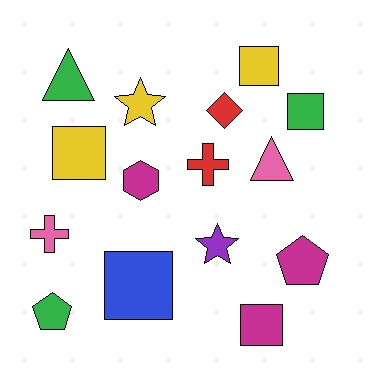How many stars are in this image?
There are 2 stars.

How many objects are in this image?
There are 15 objects.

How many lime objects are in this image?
There are no lime objects.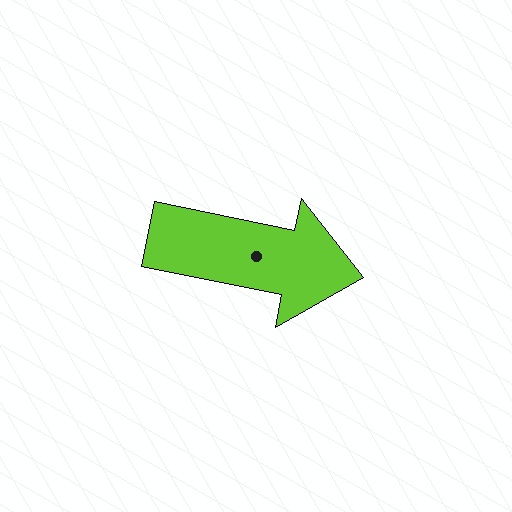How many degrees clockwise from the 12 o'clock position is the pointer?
Approximately 102 degrees.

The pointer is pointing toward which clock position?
Roughly 3 o'clock.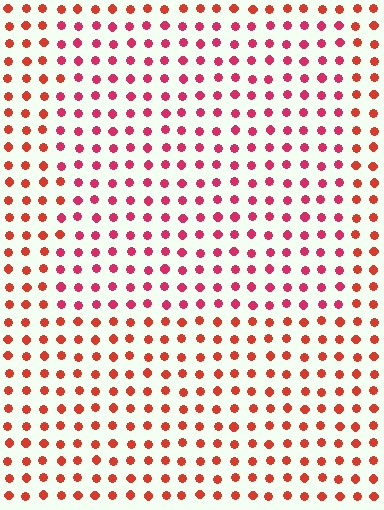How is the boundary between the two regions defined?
The boundary is defined purely by a slight shift in hue (about 26 degrees). Spacing, size, and orientation are identical on both sides.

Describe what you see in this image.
The image is filled with small red elements in a uniform arrangement. A rectangle-shaped region is visible where the elements are tinted to a slightly different hue, forming a subtle color boundary.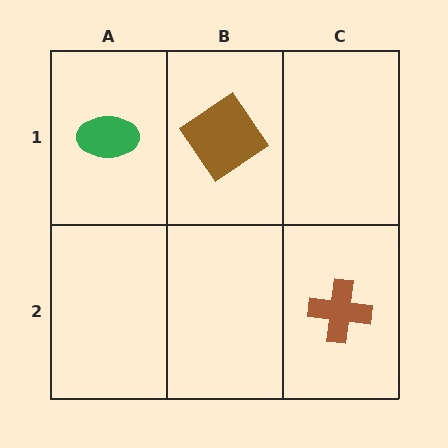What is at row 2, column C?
A brown cross.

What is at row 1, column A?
A green ellipse.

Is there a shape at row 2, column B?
No, that cell is empty.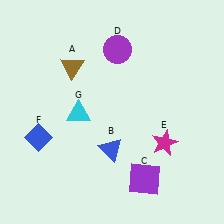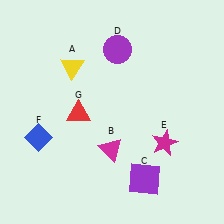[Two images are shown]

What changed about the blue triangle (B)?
In Image 1, B is blue. In Image 2, it changed to magenta.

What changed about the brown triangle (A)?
In Image 1, A is brown. In Image 2, it changed to yellow.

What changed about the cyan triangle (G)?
In Image 1, G is cyan. In Image 2, it changed to red.